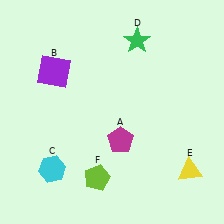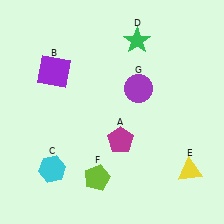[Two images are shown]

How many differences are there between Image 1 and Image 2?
There is 1 difference between the two images.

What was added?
A purple circle (G) was added in Image 2.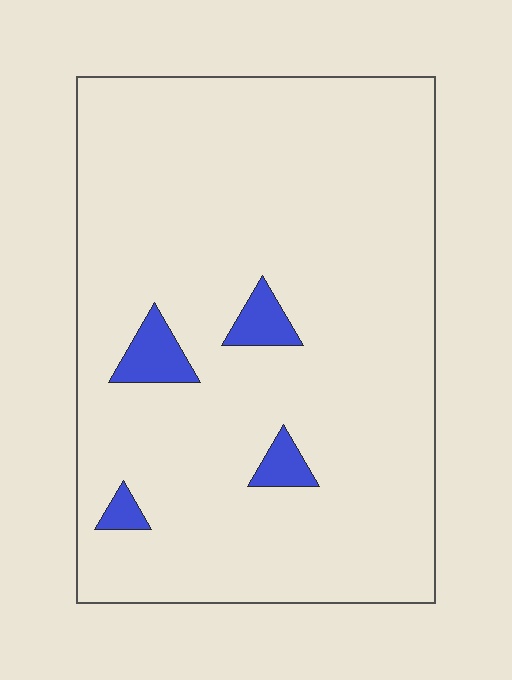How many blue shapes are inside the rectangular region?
4.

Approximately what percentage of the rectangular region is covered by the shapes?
Approximately 5%.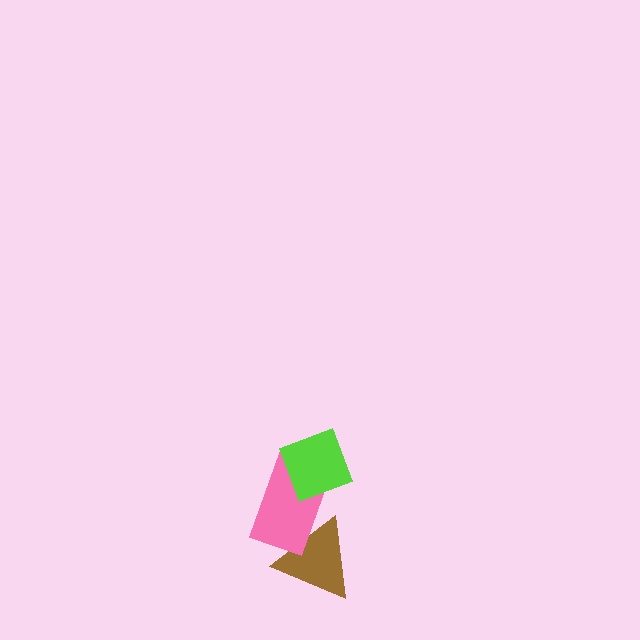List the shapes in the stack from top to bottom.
From top to bottom: the lime diamond, the pink rectangle, the brown triangle.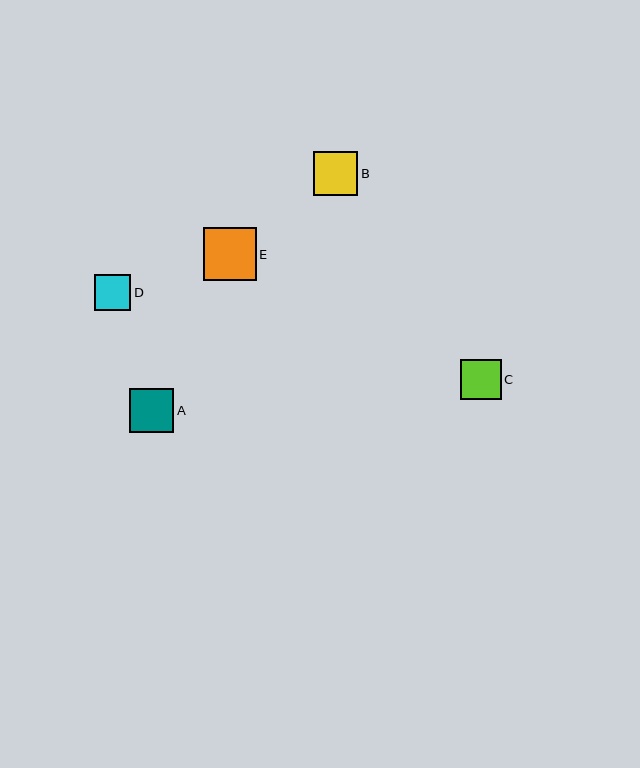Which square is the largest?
Square E is the largest with a size of approximately 53 pixels.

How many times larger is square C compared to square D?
Square C is approximately 1.1 times the size of square D.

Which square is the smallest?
Square D is the smallest with a size of approximately 36 pixels.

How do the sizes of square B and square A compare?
Square B and square A are approximately the same size.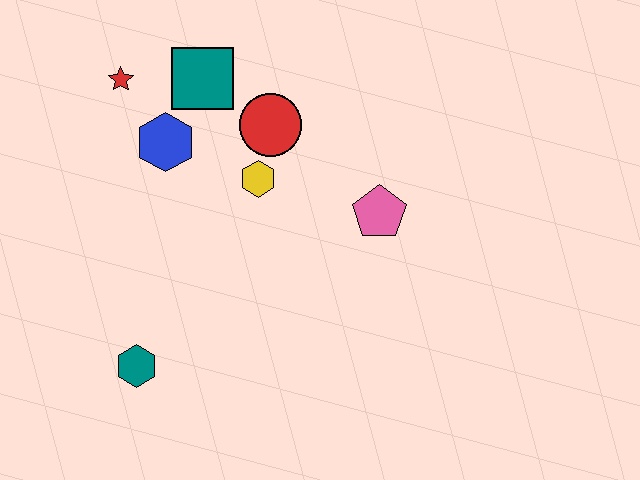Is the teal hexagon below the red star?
Yes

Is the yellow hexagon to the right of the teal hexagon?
Yes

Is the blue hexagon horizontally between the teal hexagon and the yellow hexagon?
Yes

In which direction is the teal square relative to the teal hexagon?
The teal square is above the teal hexagon.